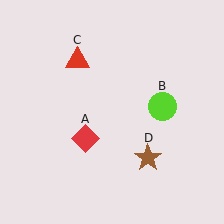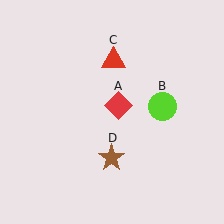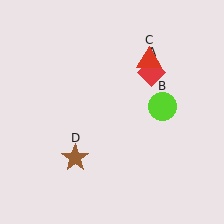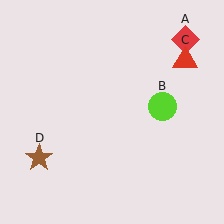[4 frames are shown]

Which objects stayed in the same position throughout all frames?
Lime circle (object B) remained stationary.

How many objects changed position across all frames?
3 objects changed position: red diamond (object A), red triangle (object C), brown star (object D).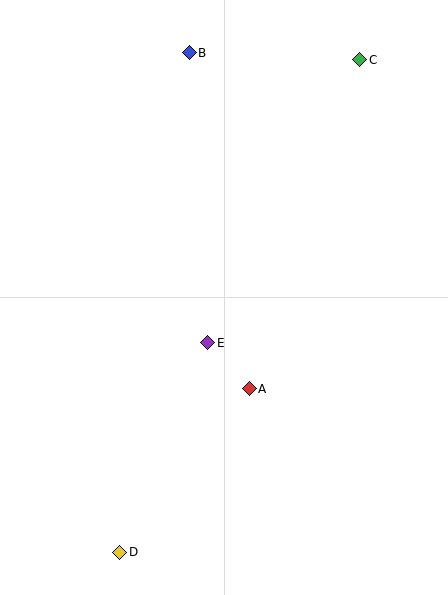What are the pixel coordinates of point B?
Point B is at (189, 53).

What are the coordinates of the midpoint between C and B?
The midpoint between C and B is at (275, 56).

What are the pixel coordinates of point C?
Point C is at (360, 60).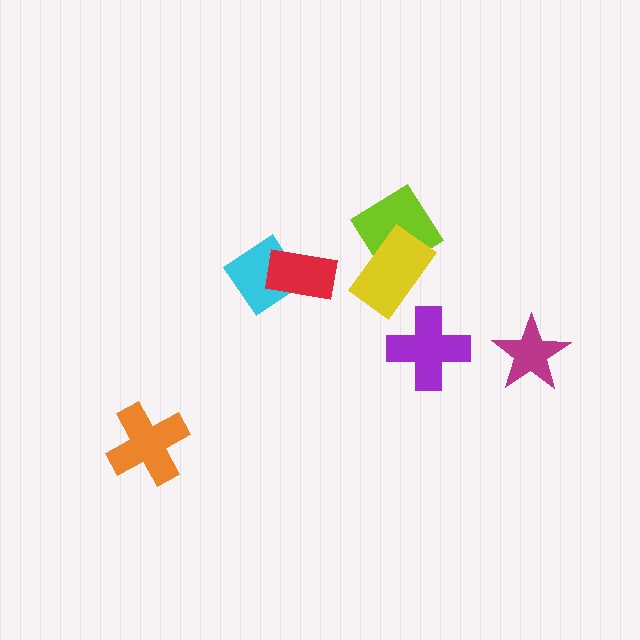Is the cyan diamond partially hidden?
Yes, it is partially covered by another shape.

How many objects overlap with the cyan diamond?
1 object overlaps with the cyan diamond.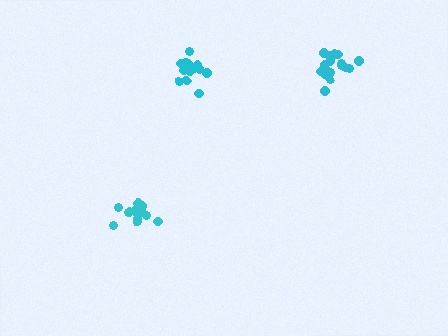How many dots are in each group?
Group 1: 14 dots, Group 2: 13 dots, Group 3: 18 dots (45 total).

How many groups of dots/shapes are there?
There are 3 groups.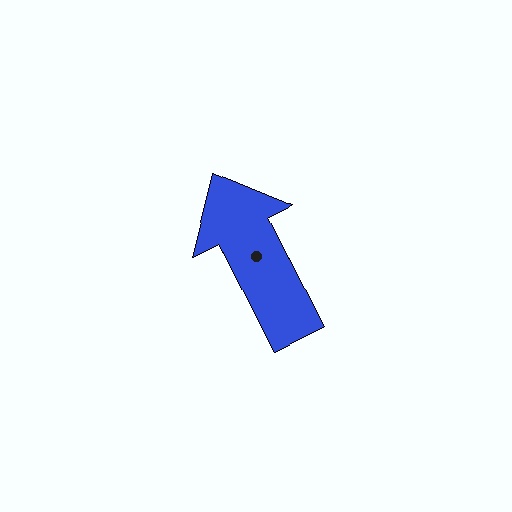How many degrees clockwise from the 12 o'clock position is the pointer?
Approximately 333 degrees.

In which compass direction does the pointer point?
Northwest.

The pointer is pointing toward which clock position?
Roughly 11 o'clock.